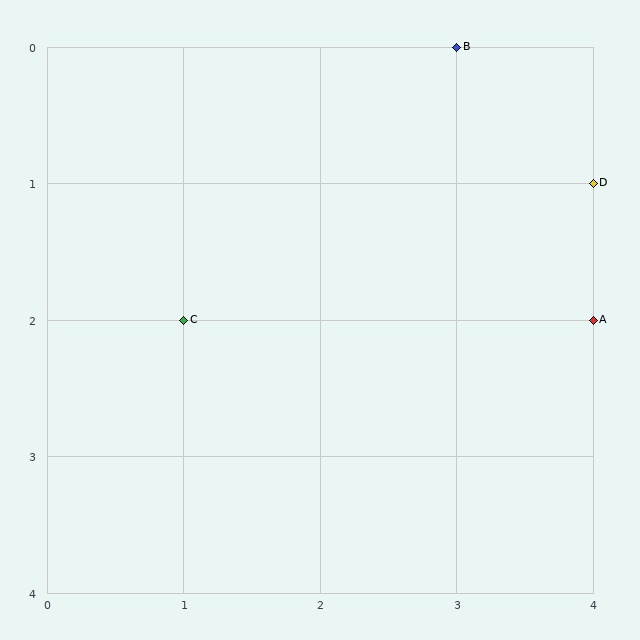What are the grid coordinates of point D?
Point D is at grid coordinates (4, 1).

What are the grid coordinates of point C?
Point C is at grid coordinates (1, 2).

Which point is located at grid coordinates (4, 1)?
Point D is at (4, 1).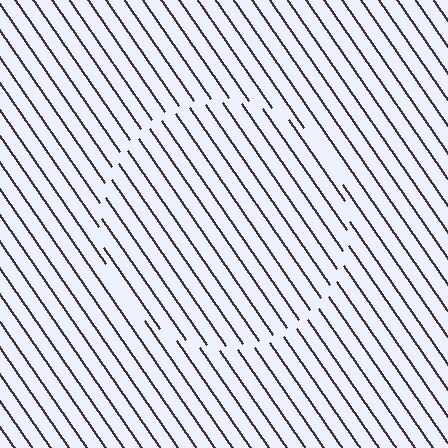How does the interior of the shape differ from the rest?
The interior of the shape contains the same grating, shifted by half a period — the contour is defined by the phase discontinuity where line-ends from the inner and outer gratings abut.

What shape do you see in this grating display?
An illusory circle. The interior of the shape contains the same grating, shifted by half a period — the contour is defined by the phase discontinuity where line-ends from the inner and outer gratings abut.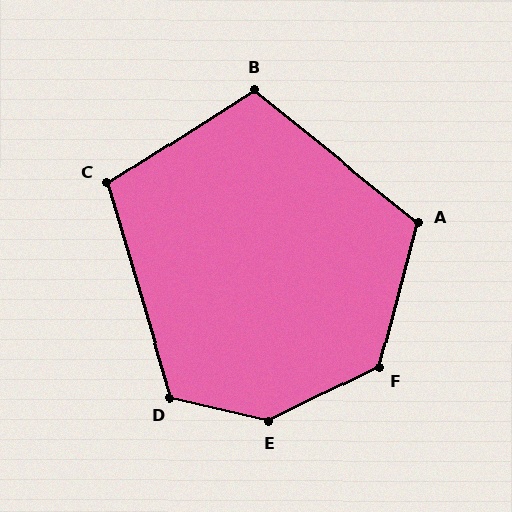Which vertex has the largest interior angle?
E, at approximately 140 degrees.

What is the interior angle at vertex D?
Approximately 120 degrees (obtuse).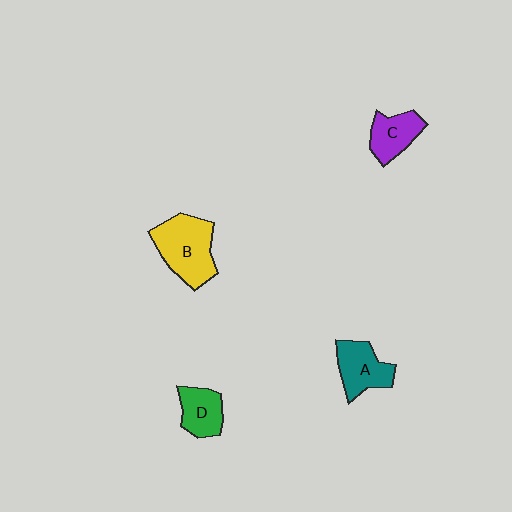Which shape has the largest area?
Shape B (yellow).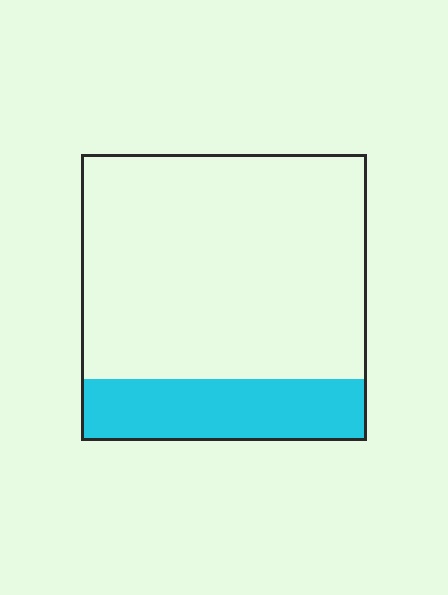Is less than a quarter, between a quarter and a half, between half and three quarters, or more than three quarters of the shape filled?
Less than a quarter.